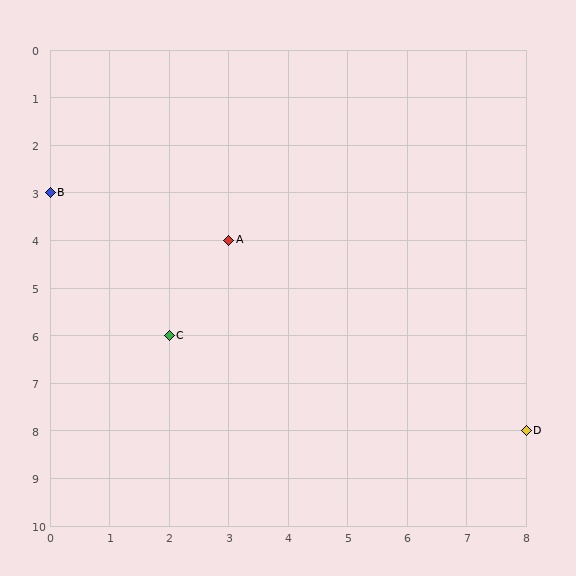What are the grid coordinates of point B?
Point B is at grid coordinates (0, 3).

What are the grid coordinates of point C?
Point C is at grid coordinates (2, 6).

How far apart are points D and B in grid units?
Points D and B are 8 columns and 5 rows apart (about 9.4 grid units diagonally).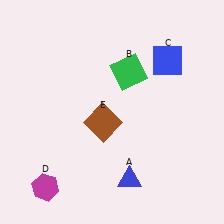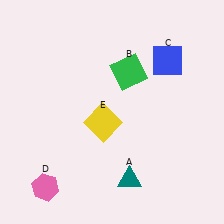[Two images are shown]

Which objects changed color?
A changed from blue to teal. D changed from magenta to pink. E changed from brown to yellow.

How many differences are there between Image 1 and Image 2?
There are 3 differences between the two images.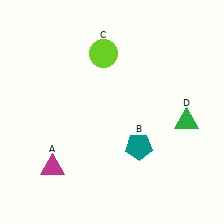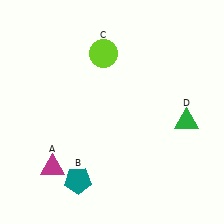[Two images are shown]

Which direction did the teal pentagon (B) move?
The teal pentagon (B) moved left.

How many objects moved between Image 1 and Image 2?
1 object moved between the two images.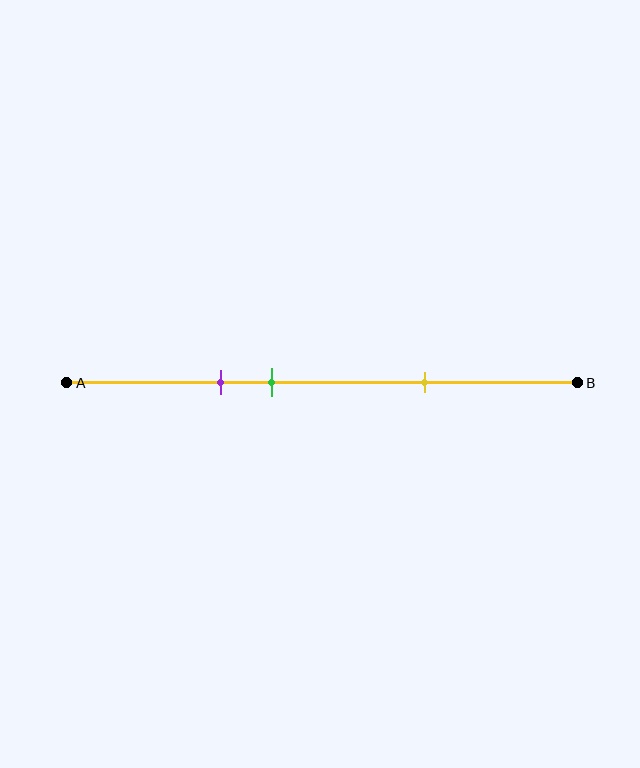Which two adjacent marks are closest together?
The purple and green marks are the closest adjacent pair.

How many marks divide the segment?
There are 3 marks dividing the segment.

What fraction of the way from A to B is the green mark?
The green mark is approximately 40% (0.4) of the way from A to B.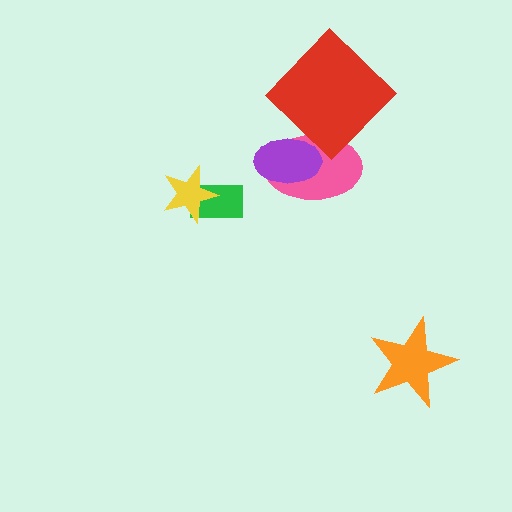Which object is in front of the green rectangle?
The yellow star is in front of the green rectangle.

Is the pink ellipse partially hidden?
Yes, it is partially covered by another shape.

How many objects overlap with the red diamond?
1 object overlaps with the red diamond.